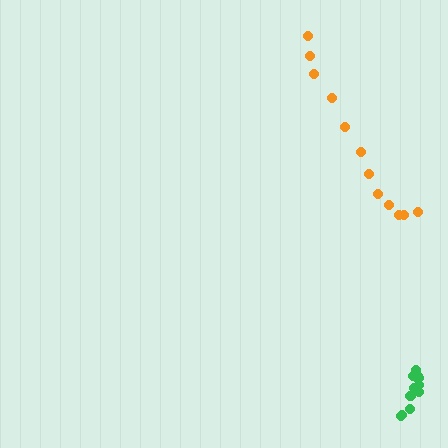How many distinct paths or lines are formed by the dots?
There are 2 distinct paths.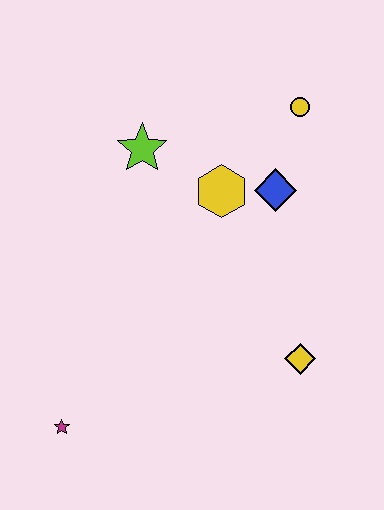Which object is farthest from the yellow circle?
The magenta star is farthest from the yellow circle.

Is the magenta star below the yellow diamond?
Yes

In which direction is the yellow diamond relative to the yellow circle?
The yellow diamond is below the yellow circle.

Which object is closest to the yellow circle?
The blue diamond is closest to the yellow circle.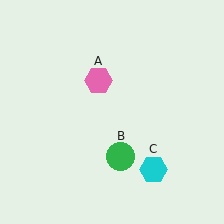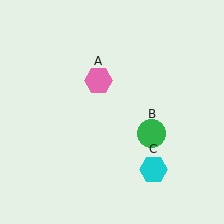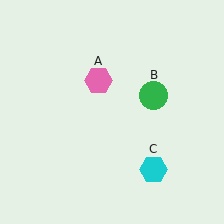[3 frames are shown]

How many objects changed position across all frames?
1 object changed position: green circle (object B).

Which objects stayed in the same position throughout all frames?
Pink hexagon (object A) and cyan hexagon (object C) remained stationary.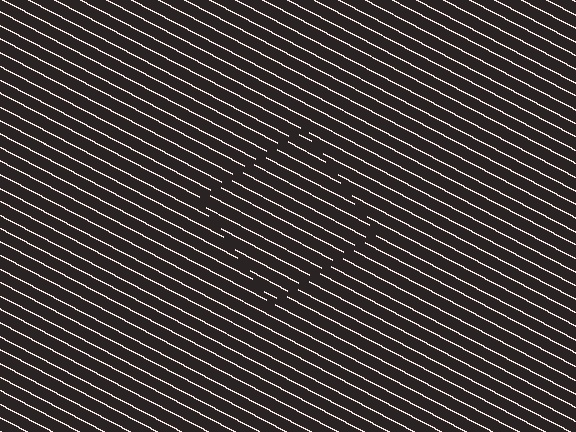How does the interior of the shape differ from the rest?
The interior of the shape contains the same grating, shifted by half a period — the contour is defined by the phase discontinuity where line-ends from the inner and outer gratings abut.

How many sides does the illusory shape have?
4 sides — the line-ends trace a square.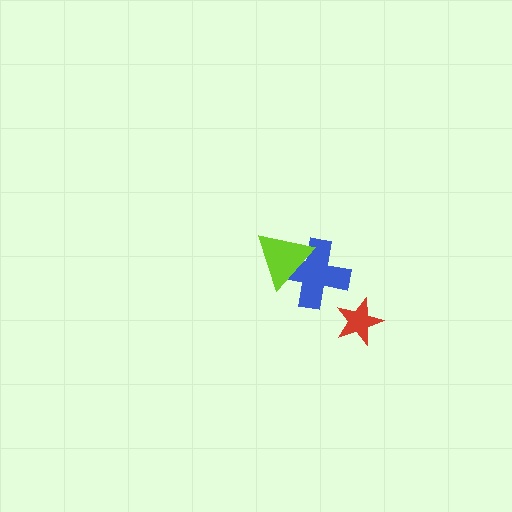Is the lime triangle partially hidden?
No, no other shape covers it.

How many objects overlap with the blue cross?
1 object overlaps with the blue cross.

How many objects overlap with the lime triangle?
1 object overlaps with the lime triangle.